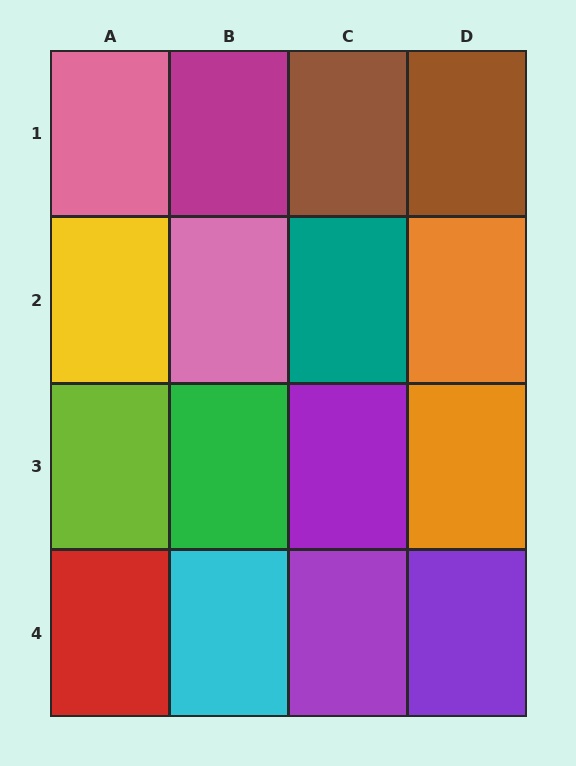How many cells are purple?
3 cells are purple.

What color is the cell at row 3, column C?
Purple.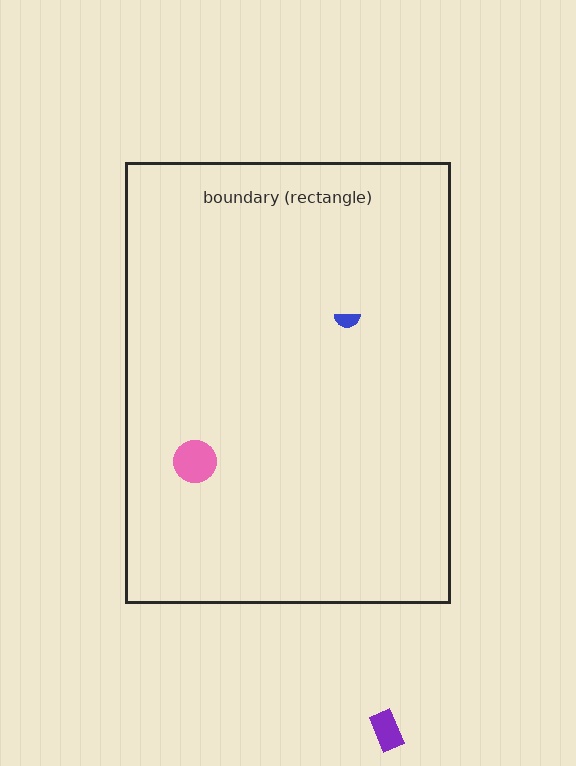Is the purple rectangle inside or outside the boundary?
Outside.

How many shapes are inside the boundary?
2 inside, 1 outside.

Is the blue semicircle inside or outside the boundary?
Inside.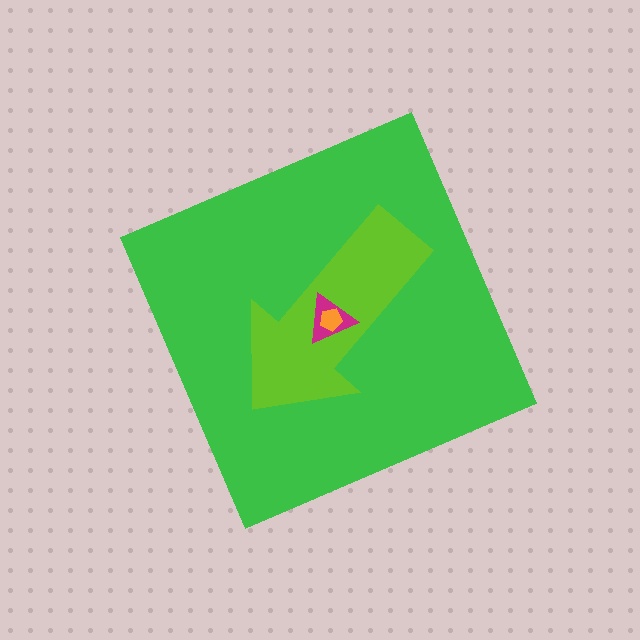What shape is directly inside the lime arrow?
The magenta triangle.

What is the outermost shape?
The green diamond.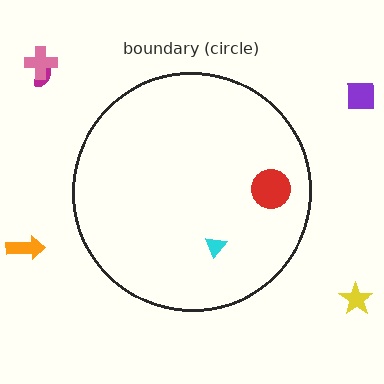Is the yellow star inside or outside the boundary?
Outside.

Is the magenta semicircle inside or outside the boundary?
Outside.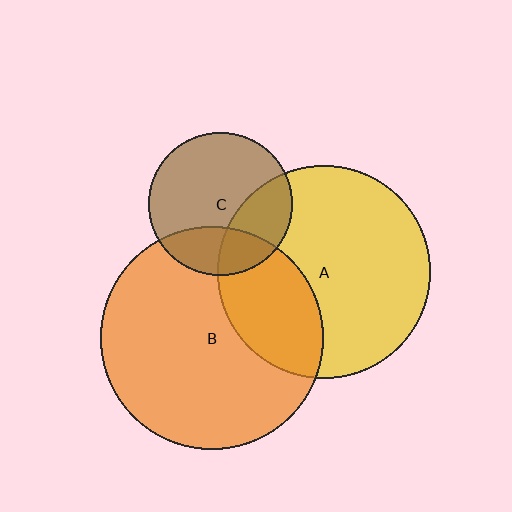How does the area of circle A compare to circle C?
Approximately 2.2 times.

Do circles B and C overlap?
Yes.